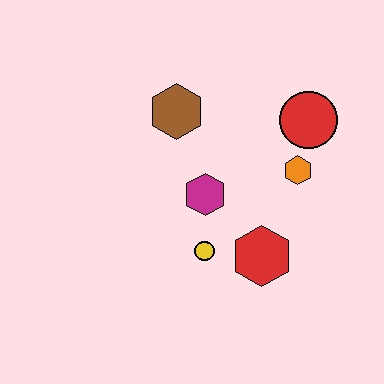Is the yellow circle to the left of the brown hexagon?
No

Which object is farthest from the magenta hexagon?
The red circle is farthest from the magenta hexagon.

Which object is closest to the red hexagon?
The yellow circle is closest to the red hexagon.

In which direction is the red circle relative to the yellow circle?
The red circle is above the yellow circle.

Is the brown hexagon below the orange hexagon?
No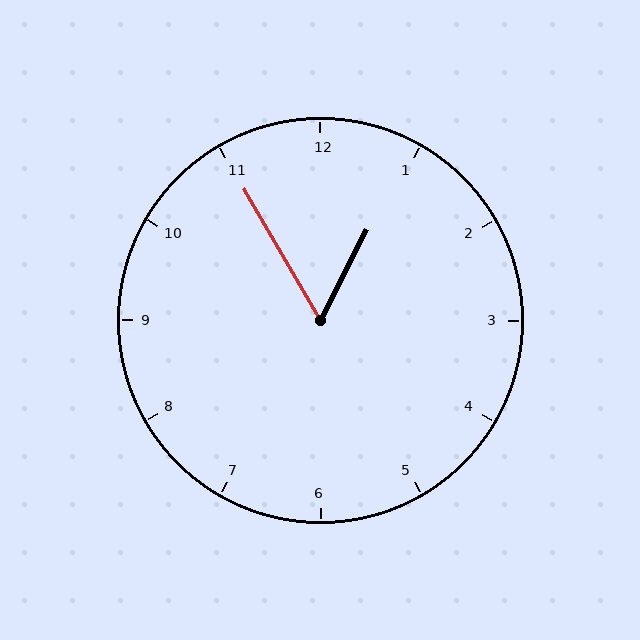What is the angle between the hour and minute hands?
Approximately 58 degrees.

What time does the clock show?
12:55.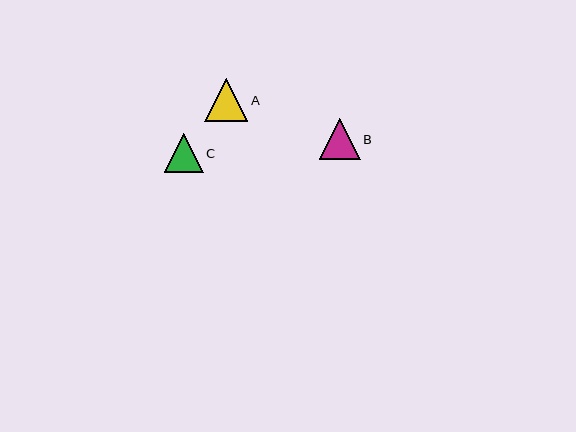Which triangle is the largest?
Triangle A is the largest with a size of approximately 43 pixels.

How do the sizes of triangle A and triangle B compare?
Triangle A and triangle B are approximately the same size.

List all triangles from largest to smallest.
From largest to smallest: A, B, C.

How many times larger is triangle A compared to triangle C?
Triangle A is approximately 1.1 times the size of triangle C.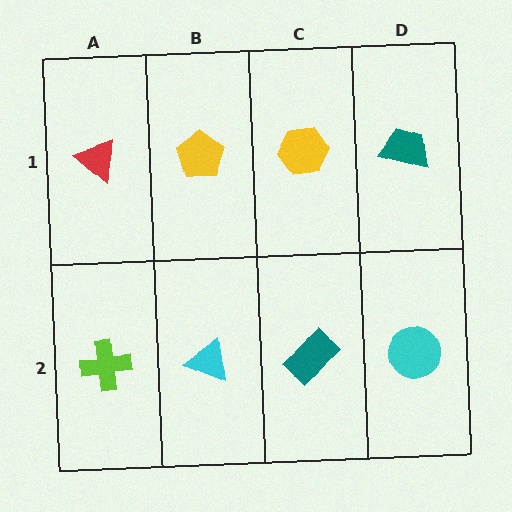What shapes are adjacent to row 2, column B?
A yellow pentagon (row 1, column B), a lime cross (row 2, column A), a teal rectangle (row 2, column C).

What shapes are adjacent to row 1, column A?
A lime cross (row 2, column A), a yellow pentagon (row 1, column B).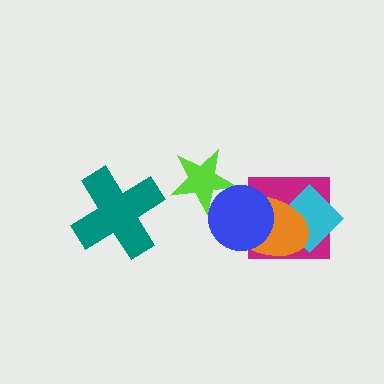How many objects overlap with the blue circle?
3 objects overlap with the blue circle.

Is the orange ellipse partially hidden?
Yes, it is partially covered by another shape.